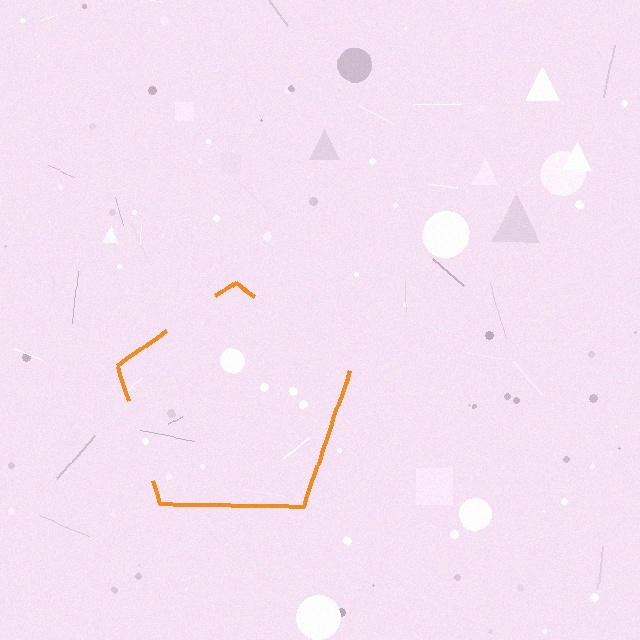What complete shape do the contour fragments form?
The contour fragments form a pentagon.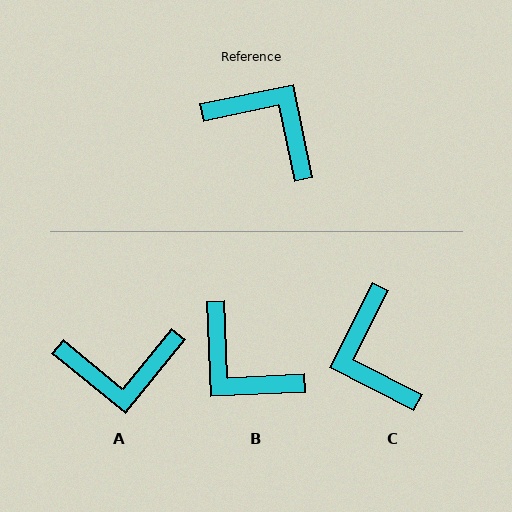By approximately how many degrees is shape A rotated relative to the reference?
Approximately 141 degrees clockwise.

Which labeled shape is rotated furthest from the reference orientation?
B, about 171 degrees away.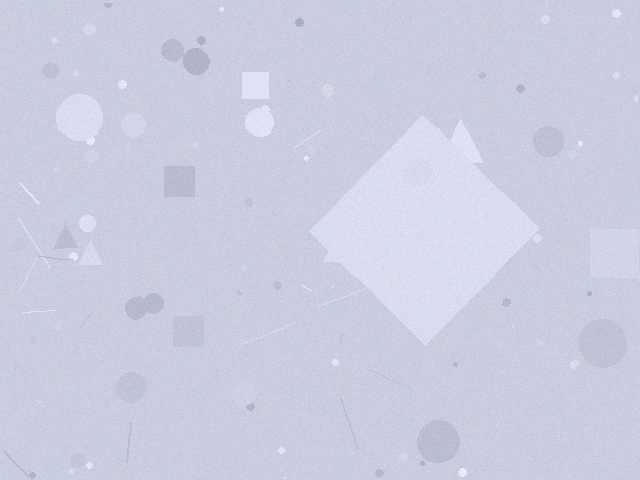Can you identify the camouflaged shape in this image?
The camouflaged shape is a diamond.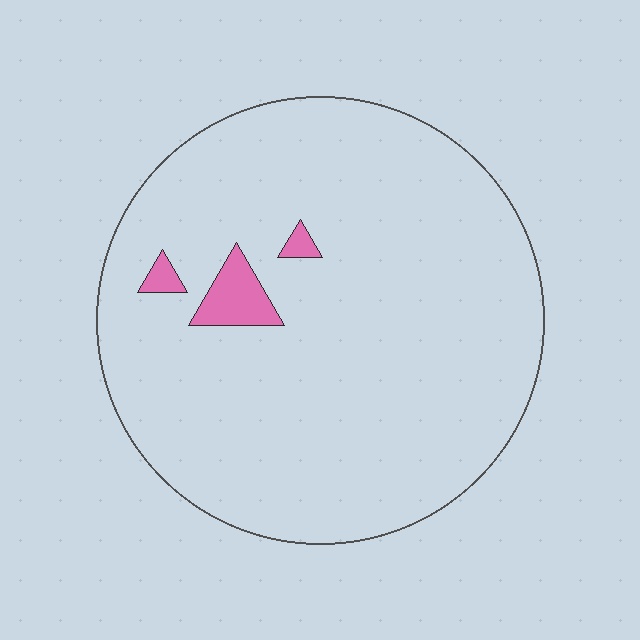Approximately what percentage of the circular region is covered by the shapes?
Approximately 5%.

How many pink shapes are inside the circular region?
3.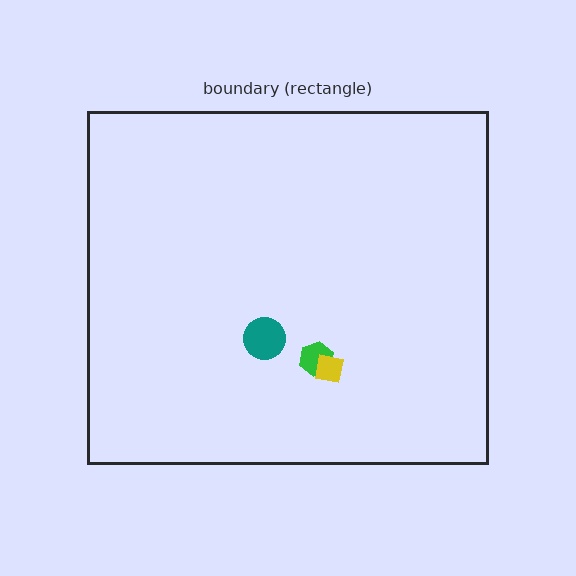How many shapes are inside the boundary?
3 inside, 0 outside.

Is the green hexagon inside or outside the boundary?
Inside.